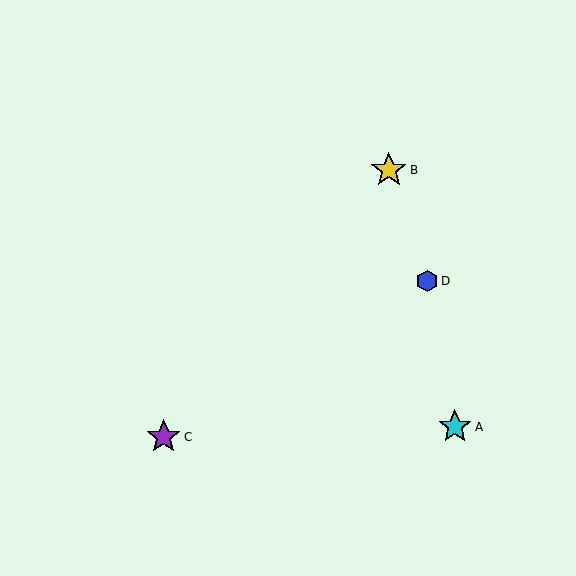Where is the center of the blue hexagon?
The center of the blue hexagon is at (427, 281).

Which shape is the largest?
The yellow star (labeled B) is the largest.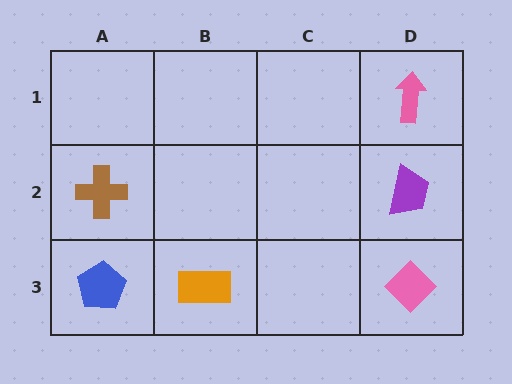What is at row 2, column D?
A purple trapezoid.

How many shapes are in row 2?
2 shapes.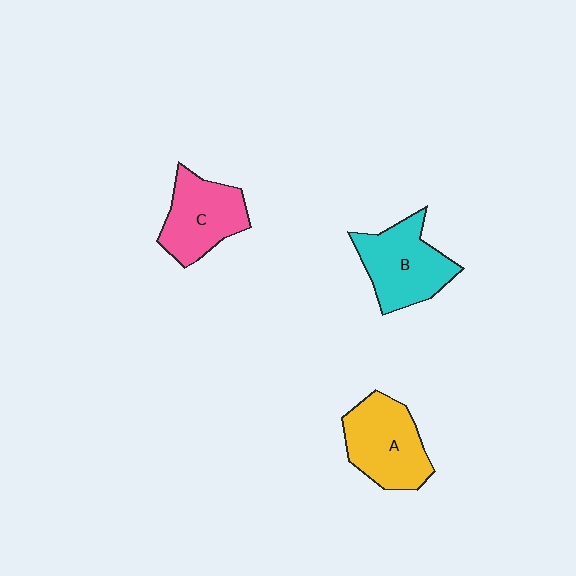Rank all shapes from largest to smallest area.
From largest to smallest: B (cyan), A (yellow), C (pink).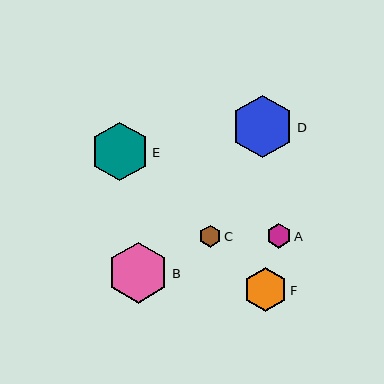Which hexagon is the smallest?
Hexagon C is the smallest with a size of approximately 22 pixels.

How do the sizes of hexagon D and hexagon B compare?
Hexagon D and hexagon B are approximately the same size.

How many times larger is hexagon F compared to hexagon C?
Hexagon F is approximately 2.0 times the size of hexagon C.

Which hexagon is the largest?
Hexagon D is the largest with a size of approximately 63 pixels.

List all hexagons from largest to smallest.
From largest to smallest: D, B, E, F, A, C.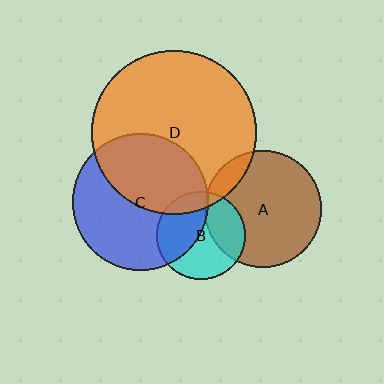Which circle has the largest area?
Circle D (orange).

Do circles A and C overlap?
Yes.